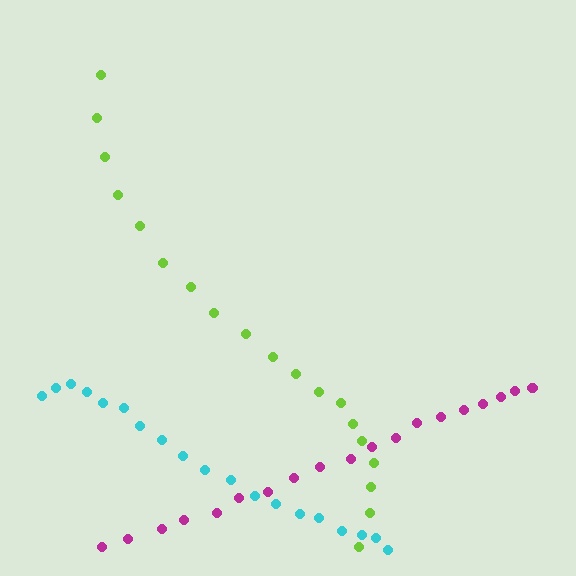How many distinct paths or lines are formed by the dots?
There are 3 distinct paths.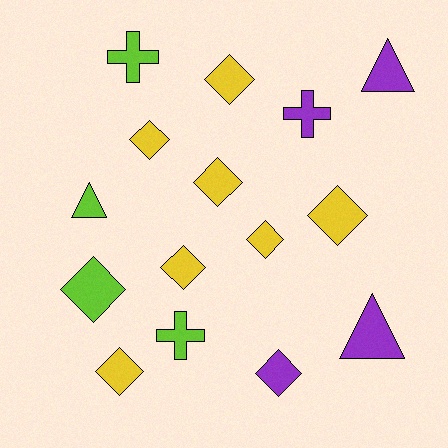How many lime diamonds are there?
There is 1 lime diamond.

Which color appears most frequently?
Yellow, with 7 objects.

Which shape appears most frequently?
Diamond, with 9 objects.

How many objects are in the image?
There are 15 objects.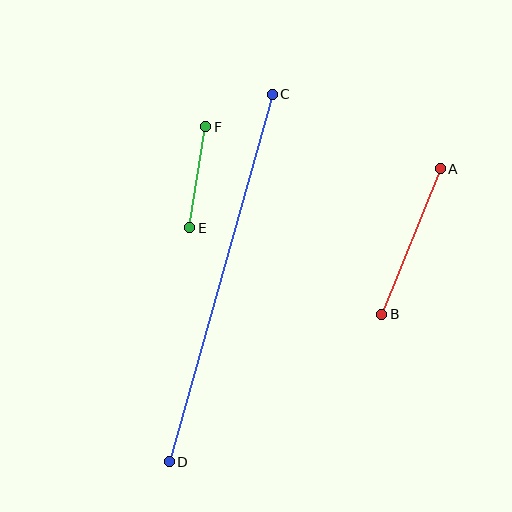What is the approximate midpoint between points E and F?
The midpoint is at approximately (198, 177) pixels.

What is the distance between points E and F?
The distance is approximately 102 pixels.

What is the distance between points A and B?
The distance is approximately 157 pixels.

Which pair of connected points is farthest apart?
Points C and D are farthest apart.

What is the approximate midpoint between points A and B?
The midpoint is at approximately (411, 242) pixels.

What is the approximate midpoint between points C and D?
The midpoint is at approximately (221, 278) pixels.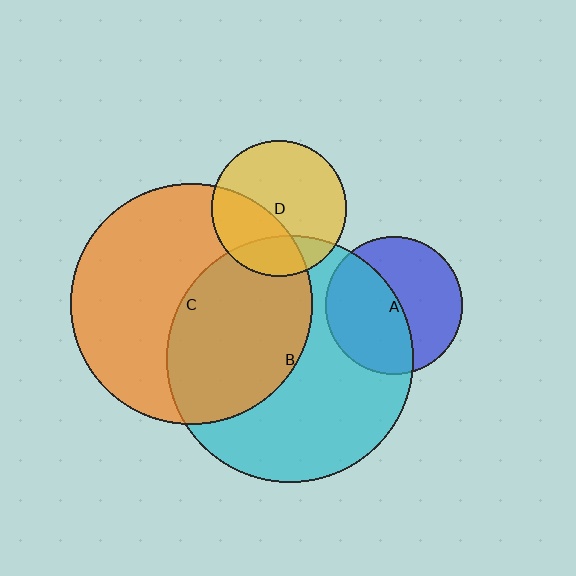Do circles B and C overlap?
Yes.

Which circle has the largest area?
Circle B (cyan).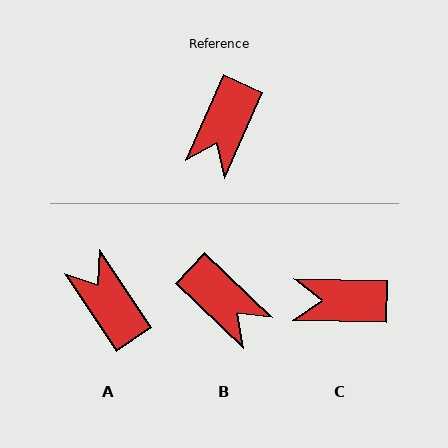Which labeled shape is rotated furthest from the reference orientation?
A, about 122 degrees away.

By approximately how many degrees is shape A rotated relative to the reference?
Approximately 122 degrees clockwise.